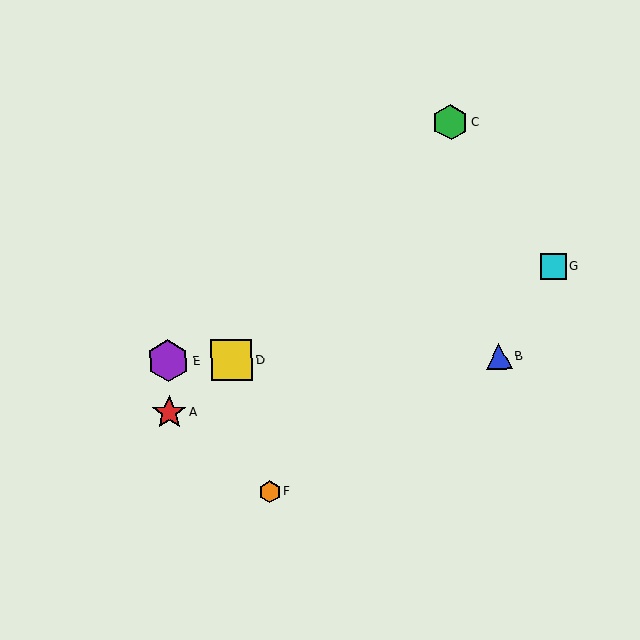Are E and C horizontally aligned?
No, E is at y≈361 and C is at y≈123.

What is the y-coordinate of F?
Object F is at y≈491.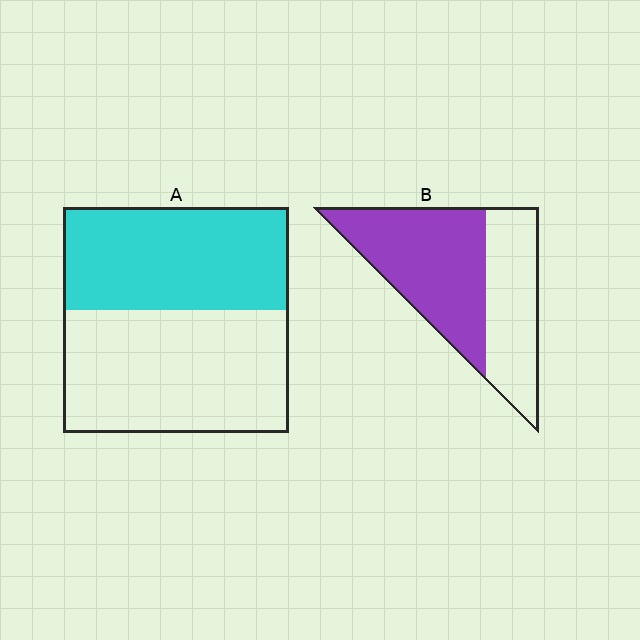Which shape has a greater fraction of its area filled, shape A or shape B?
Shape B.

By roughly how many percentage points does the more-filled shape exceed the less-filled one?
By roughly 15 percentage points (B over A).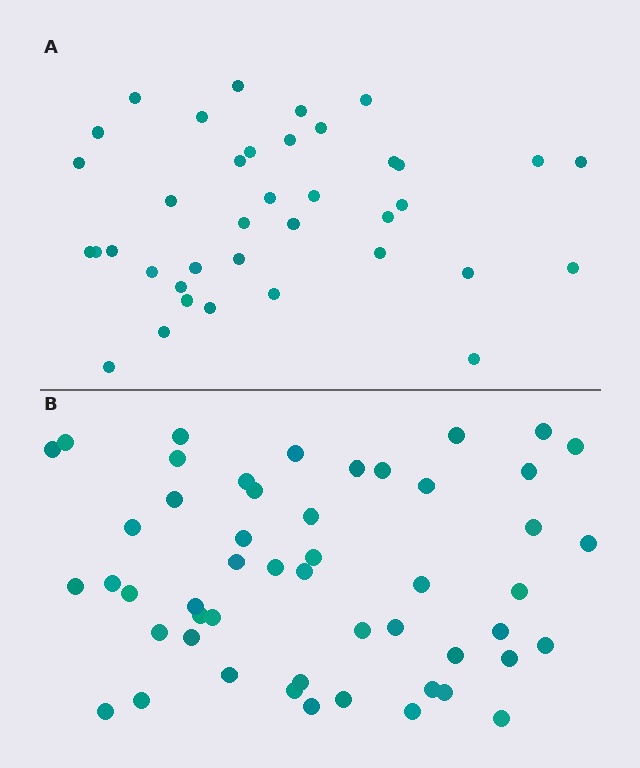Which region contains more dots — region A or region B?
Region B (the bottom region) has more dots.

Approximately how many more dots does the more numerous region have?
Region B has approximately 15 more dots than region A.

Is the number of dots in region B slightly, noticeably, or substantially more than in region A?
Region B has noticeably more, but not dramatically so. The ratio is roughly 1.3 to 1.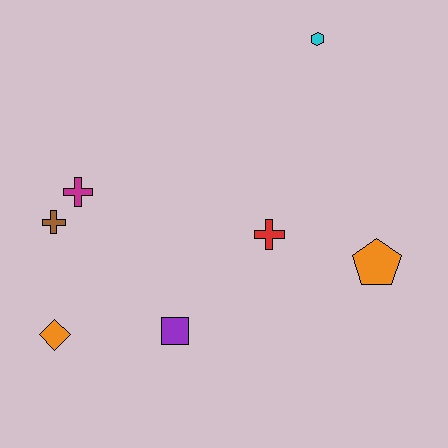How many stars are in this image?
There are no stars.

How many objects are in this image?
There are 7 objects.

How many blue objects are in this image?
There are no blue objects.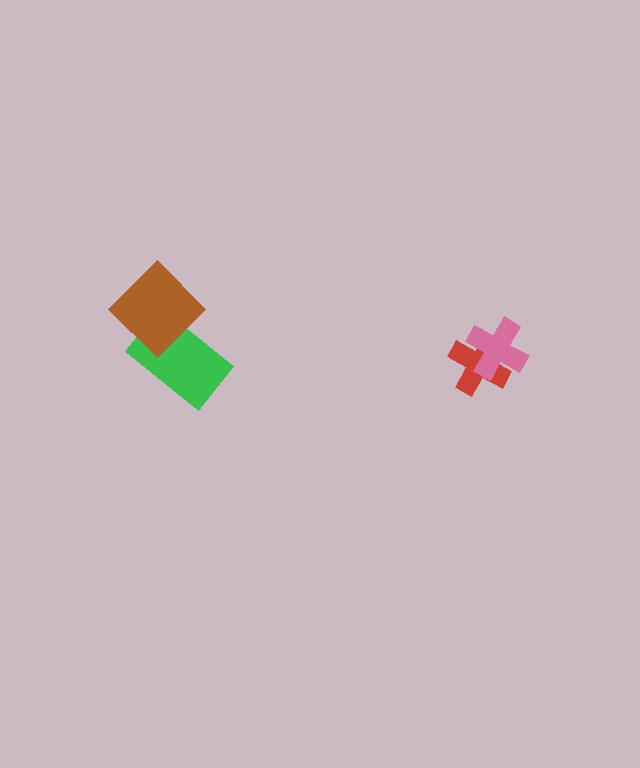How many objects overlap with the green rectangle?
1 object overlaps with the green rectangle.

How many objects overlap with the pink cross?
1 object overlaps with the pink cross.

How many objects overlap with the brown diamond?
1 object overlaps with the brown diamond.